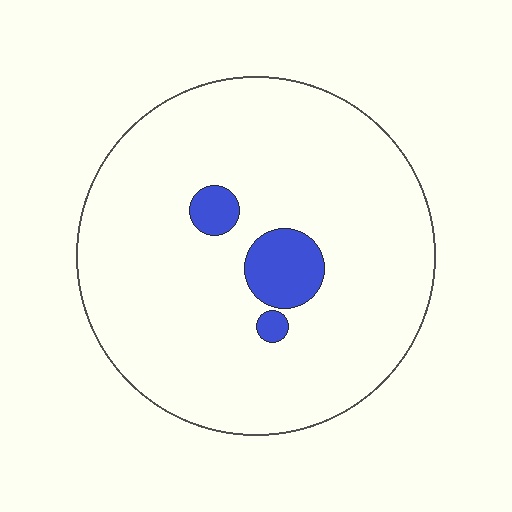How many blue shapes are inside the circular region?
3.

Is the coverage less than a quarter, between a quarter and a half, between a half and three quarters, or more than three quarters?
Less than a quarter.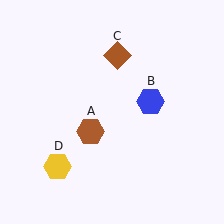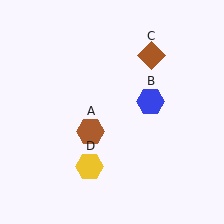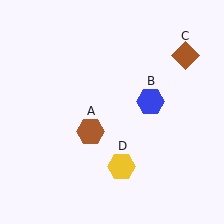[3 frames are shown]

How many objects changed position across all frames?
2 objects changed position: brown diamond (object C), yellow hexagon (object D).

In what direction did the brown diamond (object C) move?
The brown diamond (object C) moved right.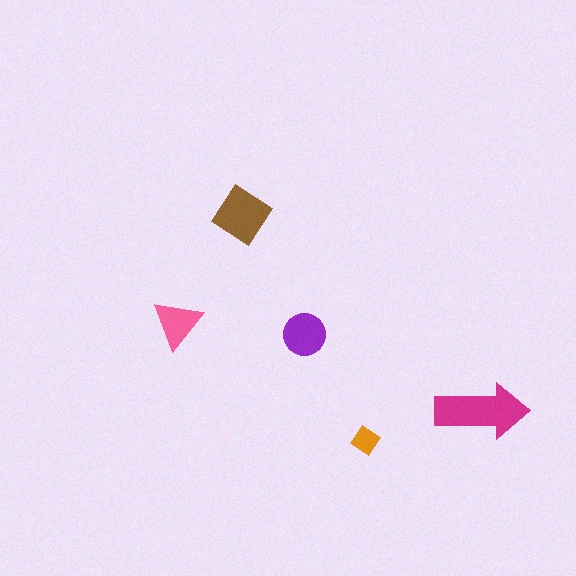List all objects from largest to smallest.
The magenta arrow, the brown diamond, the purple circle, the pink triangle, the orange diamond.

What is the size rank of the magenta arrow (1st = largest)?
1st.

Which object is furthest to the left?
The pink triangle is leftmost.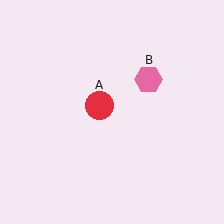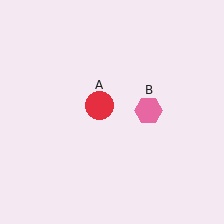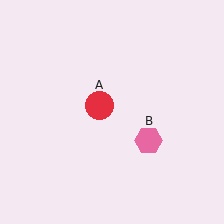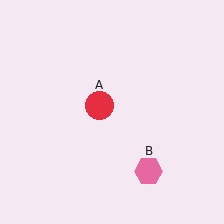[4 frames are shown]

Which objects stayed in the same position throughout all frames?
Red circle (object A) remained stationary.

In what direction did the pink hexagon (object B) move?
The pink hexagon (object B) moved down.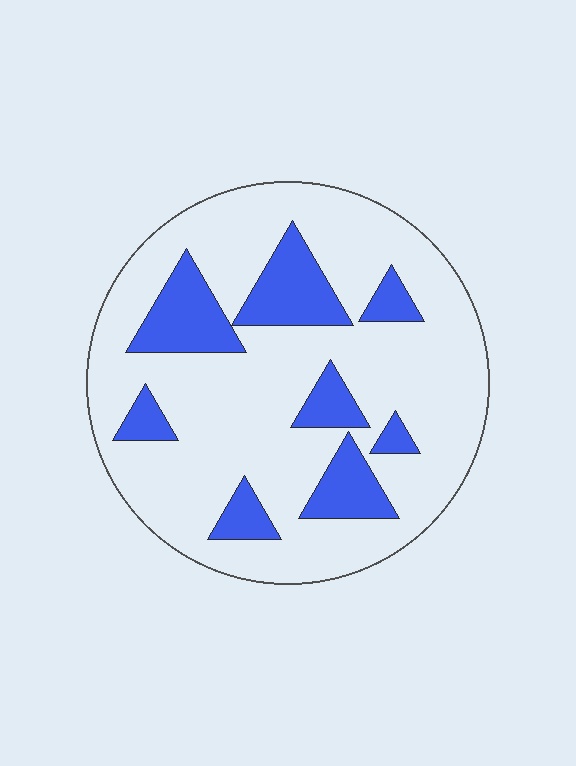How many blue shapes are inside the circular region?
8.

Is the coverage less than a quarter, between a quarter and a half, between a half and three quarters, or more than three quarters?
Less than a quarter.